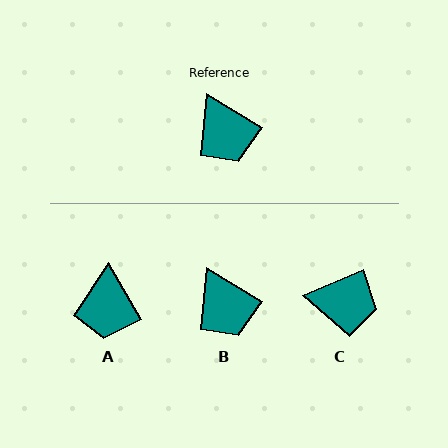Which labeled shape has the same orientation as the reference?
B.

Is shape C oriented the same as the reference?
No, it is off by about 54 degrees.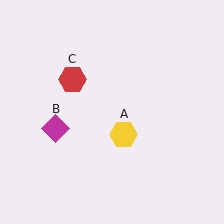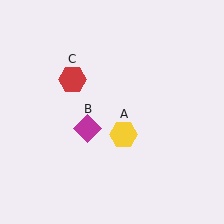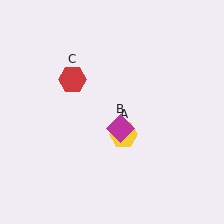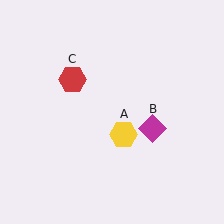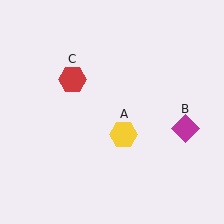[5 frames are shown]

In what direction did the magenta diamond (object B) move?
The magenta diamond (object B) moved right.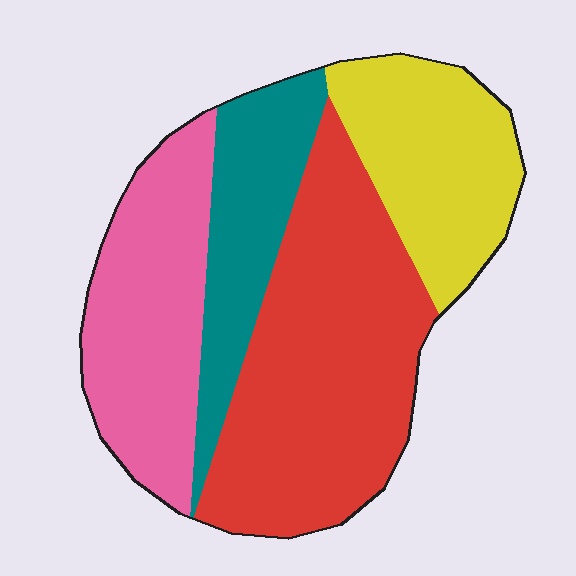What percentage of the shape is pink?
Pink takes up about one quarter (1/4) of the shape.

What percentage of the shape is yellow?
Yellow takes up about one fifth (1/5) of the shape.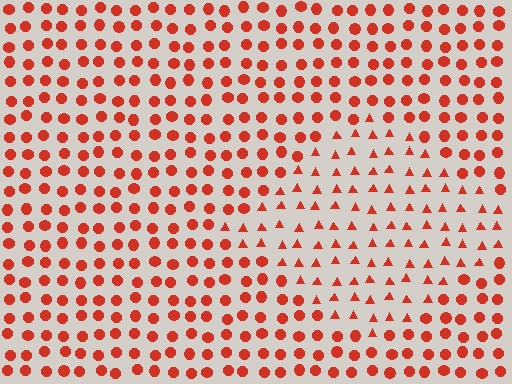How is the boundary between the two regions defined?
The boundary is defined by a change in element shape: triangles inside vs. circles outside. All elements share the same color and spacing.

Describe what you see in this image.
The image is filled with small red elements arranged in a uniform grid. A diamond-shaped region contains triangles, while the surrounding area contains circles. The boundary is defined purely by the change in element shape.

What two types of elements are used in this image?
The image uses triangles inside the diamond region and circles outside it.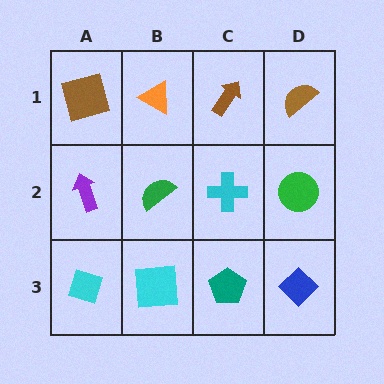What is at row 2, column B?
A green semicircle.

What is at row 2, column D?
A green circle.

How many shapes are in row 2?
4 shapes.